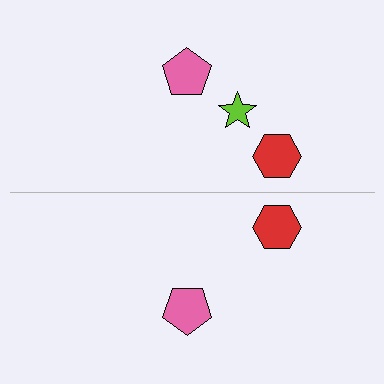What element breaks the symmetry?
A lime star is missing from the bottom side.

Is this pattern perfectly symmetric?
No, the pattern is not perfectly symmetric. A lime star is missing from the bottom side.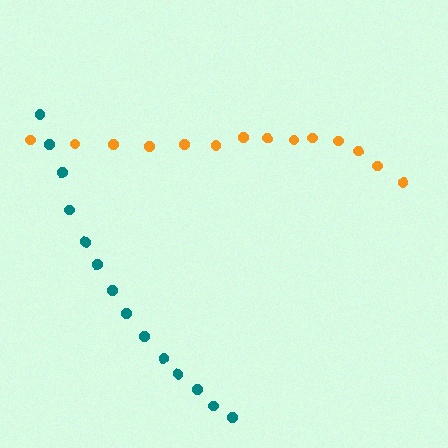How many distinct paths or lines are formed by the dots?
There are 2 distinct paths.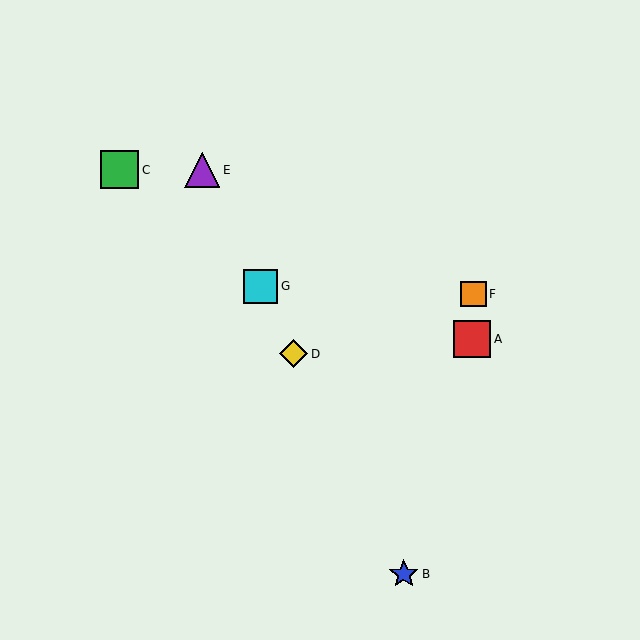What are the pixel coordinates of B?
Object B is at (404, 574).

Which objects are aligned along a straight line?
Objects B, D, E, G are aligned along a straight line.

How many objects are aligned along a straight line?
4 objects (B, D, E, G) are aligned along a straight line.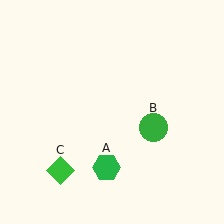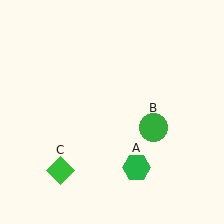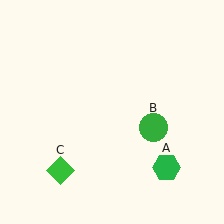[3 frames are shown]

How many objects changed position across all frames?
1 object changed position: green hexagon (object A).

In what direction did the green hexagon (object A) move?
The green hexagon (object A) moved right.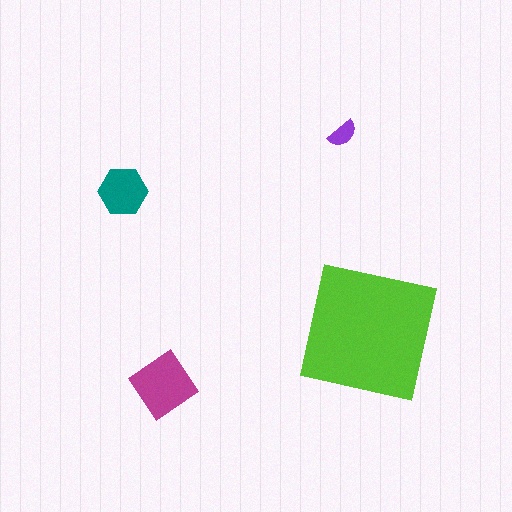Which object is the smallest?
The purple semicircle.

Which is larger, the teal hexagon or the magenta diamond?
The magenta diamond.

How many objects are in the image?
There are 4 objects in the image.